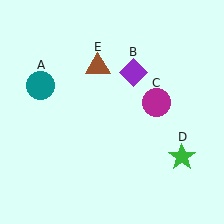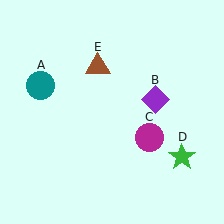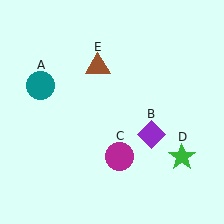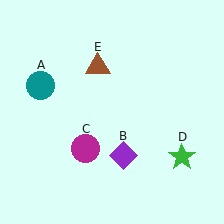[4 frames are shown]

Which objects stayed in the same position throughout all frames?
Teal circle (object A) and green star (object D) and brown triangle (object E) remained stationary.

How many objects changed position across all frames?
2 objects changed position: purple diamond (object B), magenta circle (object C).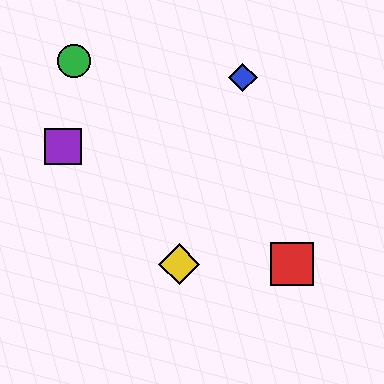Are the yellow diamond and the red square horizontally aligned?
Yes, both are at y≈264.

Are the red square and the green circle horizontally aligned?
No, the red square is at y≈264 and the green circle is at y≈61.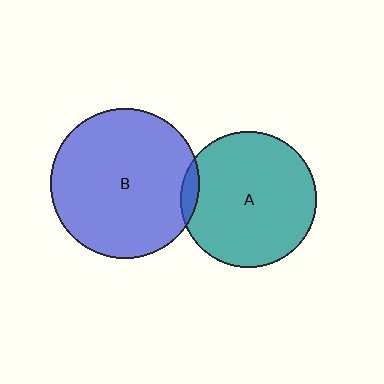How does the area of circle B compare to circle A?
Approximately 1.2 times.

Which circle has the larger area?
Circle B (blue).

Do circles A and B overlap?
Yes.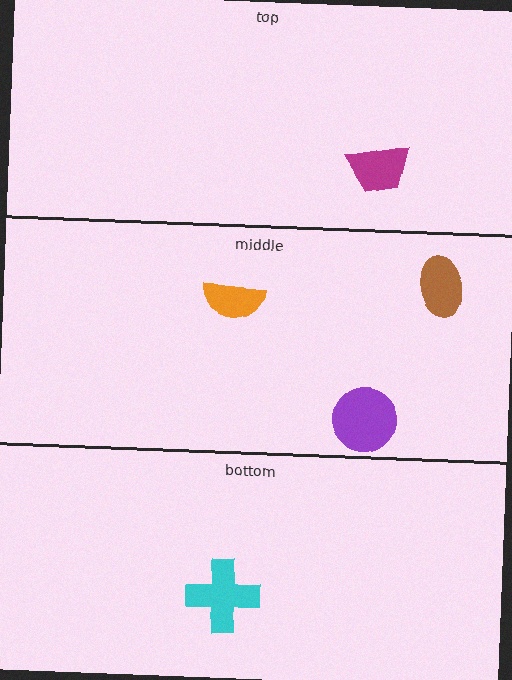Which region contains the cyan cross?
The bottom region.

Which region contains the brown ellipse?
The middle region.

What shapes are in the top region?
The magenta trapezoid.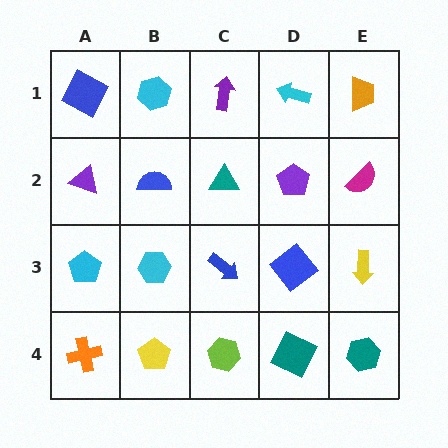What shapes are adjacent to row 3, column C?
A teal triangle (row 2, column C), a lime hexagon (row 4, column C), a cyan hexagon (row 3, column B), a blue diamond (row 3, column D).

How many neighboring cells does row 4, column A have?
2.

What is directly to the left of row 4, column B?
An orange cross.